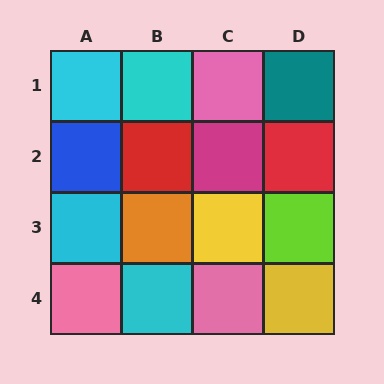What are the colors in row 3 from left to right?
Cyan, orange, yellow, lime.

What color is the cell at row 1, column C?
Pink.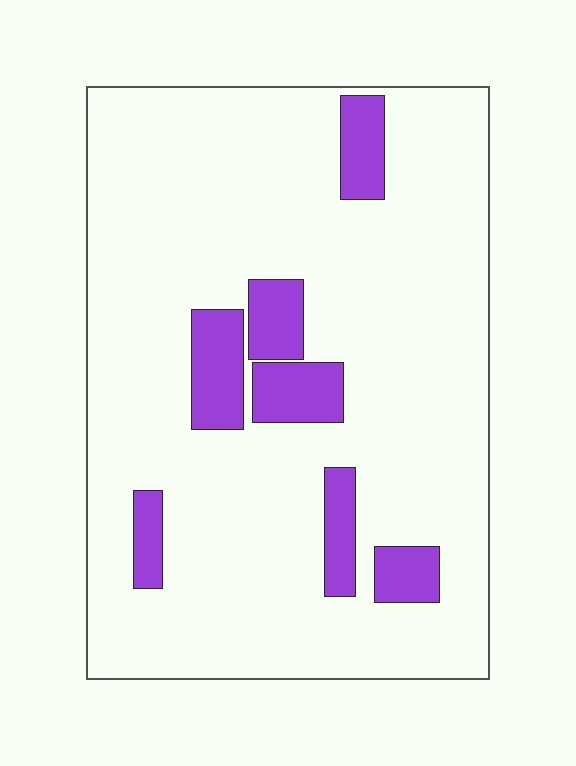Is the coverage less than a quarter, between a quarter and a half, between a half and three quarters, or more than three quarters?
Less than a quarter.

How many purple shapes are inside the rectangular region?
7.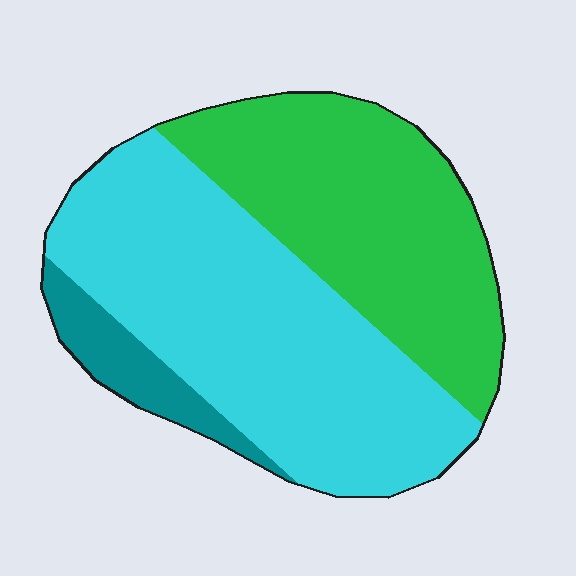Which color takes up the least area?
Teal, at roughly 10%.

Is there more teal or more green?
Green.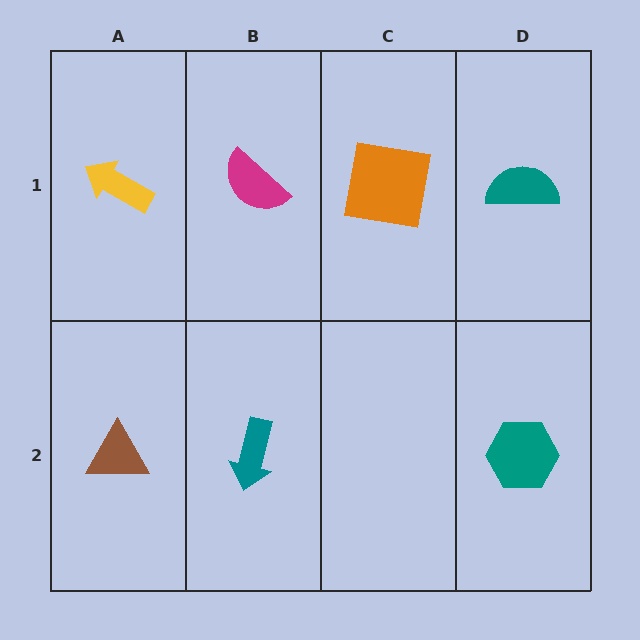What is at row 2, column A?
A brown triangle.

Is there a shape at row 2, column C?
No, that cell is empty.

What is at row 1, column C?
An orange square.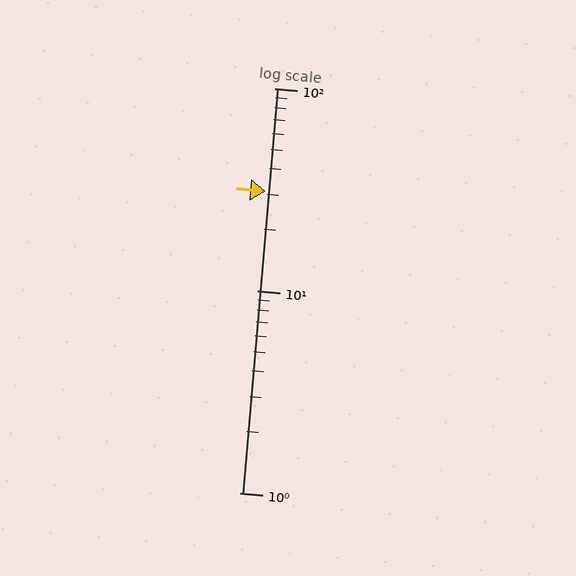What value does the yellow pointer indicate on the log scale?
The pointer indicates approximately 31.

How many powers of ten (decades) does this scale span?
The scale spans 2 decades, from 1 to 100.